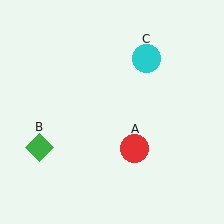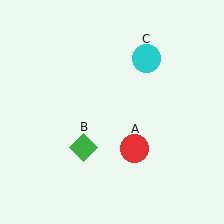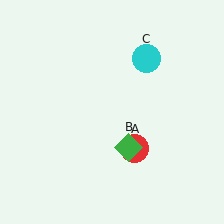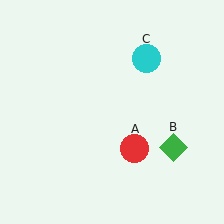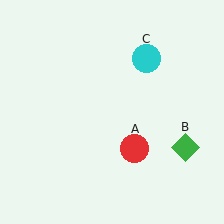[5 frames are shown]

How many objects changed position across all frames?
1 object changed position: green diamond (object B).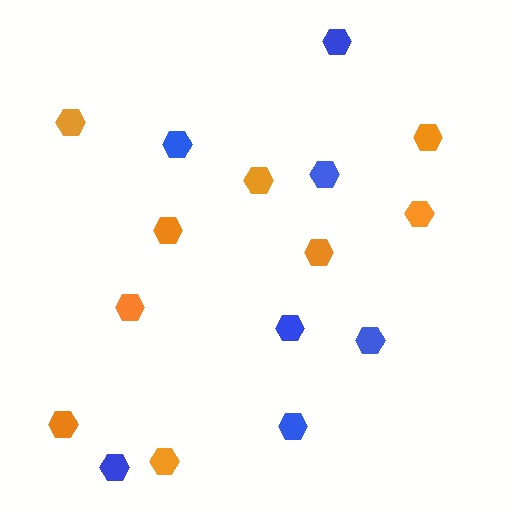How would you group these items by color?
There are 2 groups: one group of blue hexagons (7) and one group of orange hexagons (9).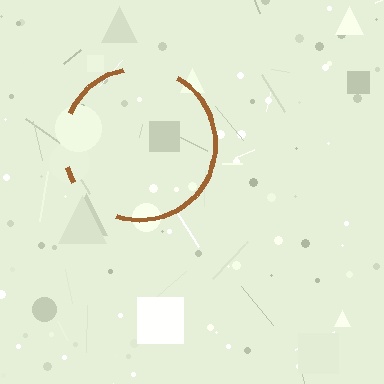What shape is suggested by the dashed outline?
The dashed outline suggests a circle.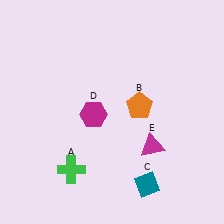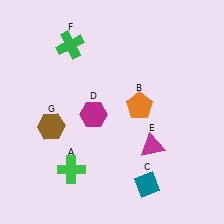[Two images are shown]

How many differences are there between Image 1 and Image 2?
There are 2 differences between the two images.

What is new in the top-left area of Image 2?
A green cross (F) was added in the top-left area of Image 2.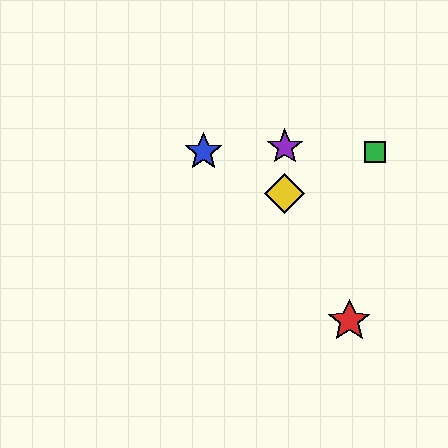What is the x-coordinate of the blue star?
The blue star is at x≈204.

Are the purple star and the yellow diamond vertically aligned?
Yes, both are at x≈285.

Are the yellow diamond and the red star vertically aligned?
No, the yellow diamond is at x≈285 and the red star is at x≈349.